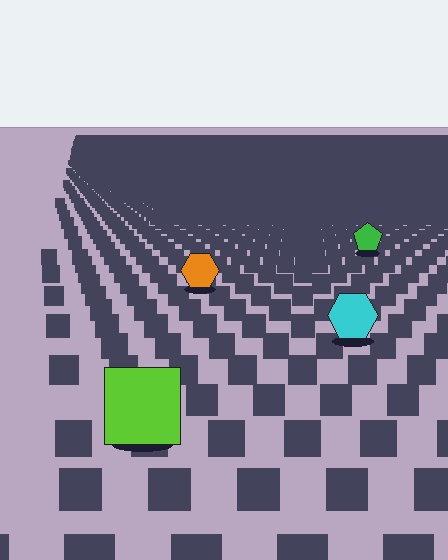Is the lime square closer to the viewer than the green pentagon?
Yes. The lime square is closer — you can tell from the texture gradient: the ground texture is coarser near it.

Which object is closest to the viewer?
The lime square is closest. The texture marks near it are larger and more spread out.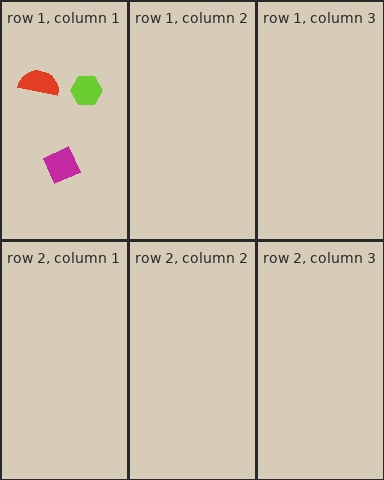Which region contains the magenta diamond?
The row 1, column 1 region.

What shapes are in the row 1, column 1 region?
The red semicircle, the magenta diamond, the lime hexagon.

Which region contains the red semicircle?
The row 1, column 1 region.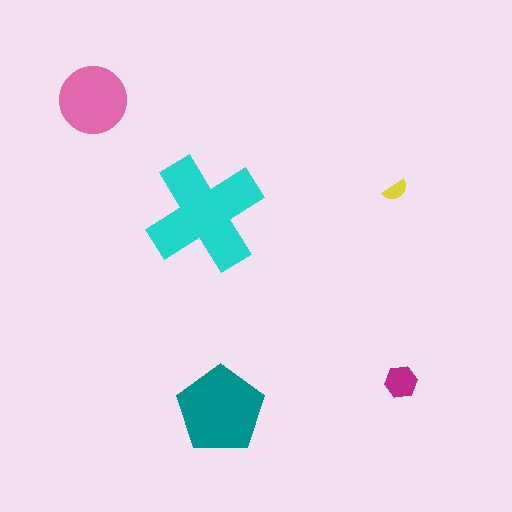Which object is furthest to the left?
The pink circle is leftmost.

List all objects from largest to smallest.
The cyan cross, the teal pentagon, the pink circle, the magenta hexagon, the yellow semicircle.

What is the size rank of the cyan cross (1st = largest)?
1st.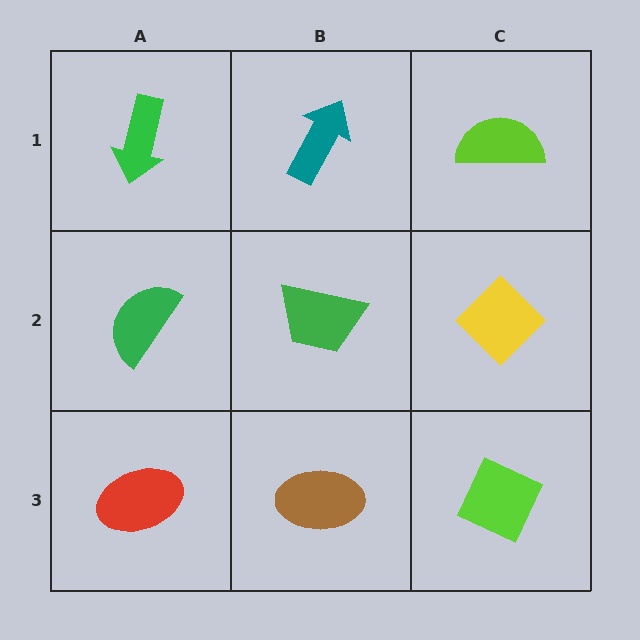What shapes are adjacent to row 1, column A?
A green semicircle (row 2, column A), a teal arrow (row 1, column B).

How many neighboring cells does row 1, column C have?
2.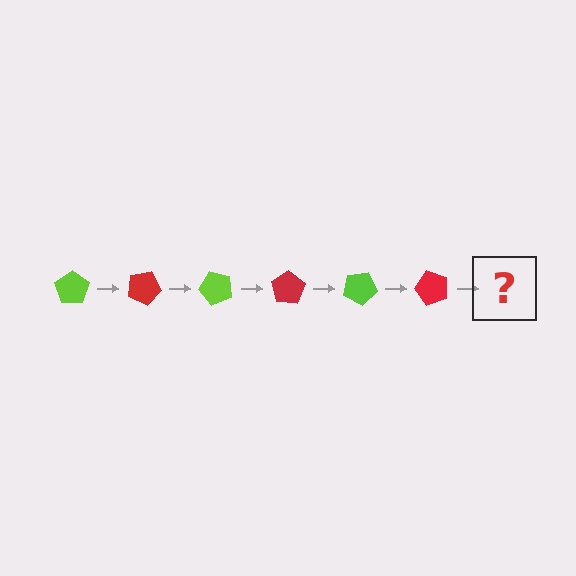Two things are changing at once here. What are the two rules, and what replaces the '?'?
The two rules are that it rotates 25 degrees each step and the color cycles through lime and red. The '?' should be a lime pentagon, rotated 150 degrees from the start.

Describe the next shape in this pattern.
It should be a lime pentagon, rotated 150 degrees from the start.